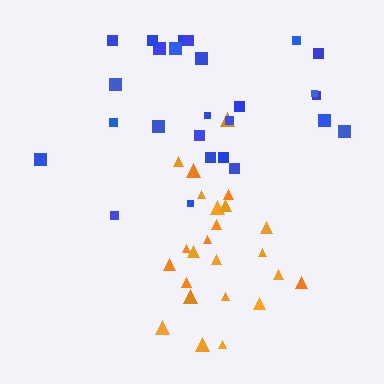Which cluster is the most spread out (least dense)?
Blue.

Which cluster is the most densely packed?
Orange.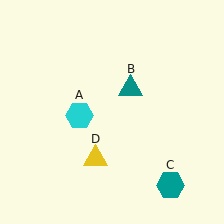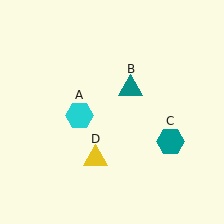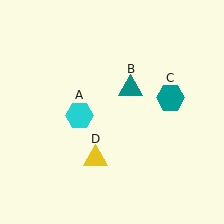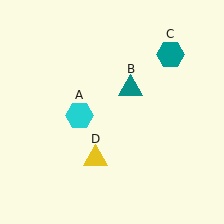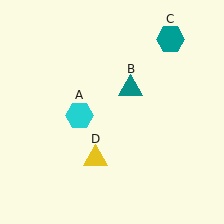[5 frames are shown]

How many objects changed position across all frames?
1 object changed position: teal hexagon (object C).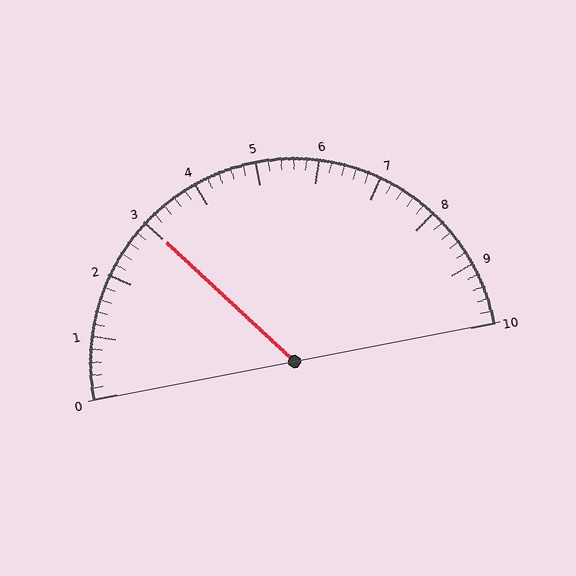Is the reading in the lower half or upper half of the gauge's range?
The reading is in the lower half of the range (0 to 10).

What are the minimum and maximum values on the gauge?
The gauge ranges from 0 to 10.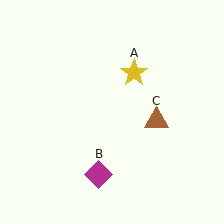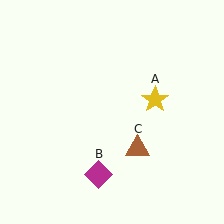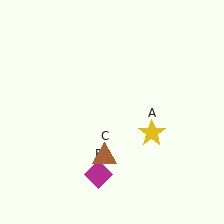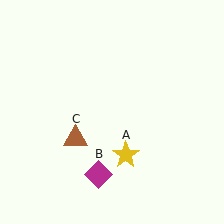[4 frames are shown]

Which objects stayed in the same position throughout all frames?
Magenta diamond (object B) remained stationary.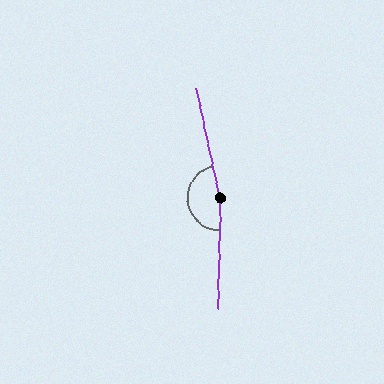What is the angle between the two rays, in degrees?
Approximately 166 degrees.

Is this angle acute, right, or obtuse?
It is obtuse.